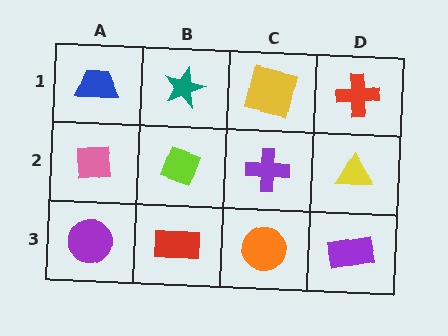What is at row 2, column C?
A purple cross.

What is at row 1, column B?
A teal star.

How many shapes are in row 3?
4 shapes.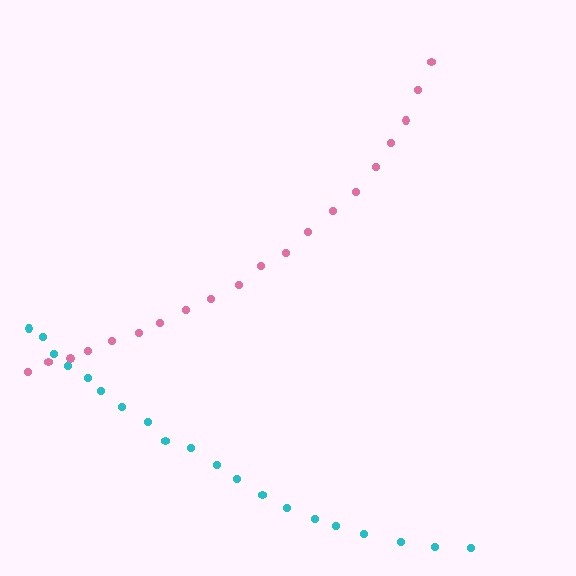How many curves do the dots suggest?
There are 2 distinct paths.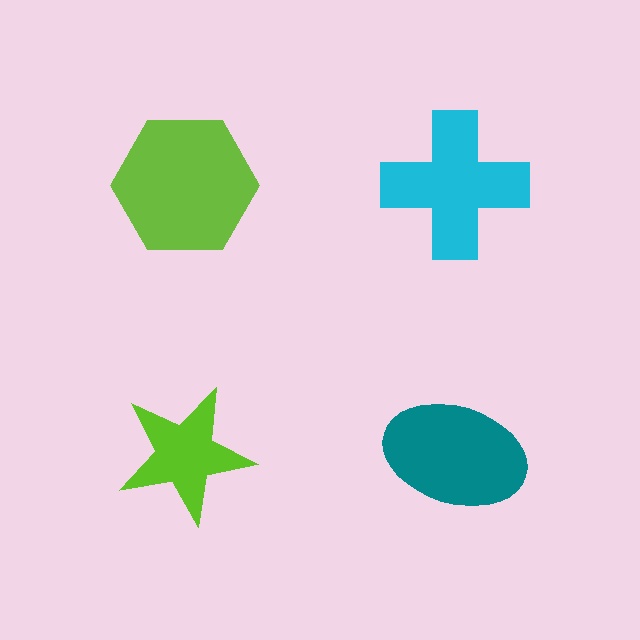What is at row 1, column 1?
A lime hexagon.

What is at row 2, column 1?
A lime star.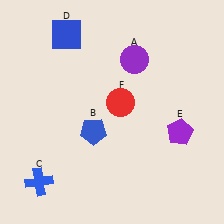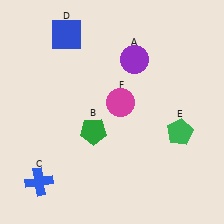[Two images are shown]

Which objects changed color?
B changed from blue to green. E changed from purple to green. F changed from red to magenta.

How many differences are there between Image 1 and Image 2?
There are 3 differences between the two images.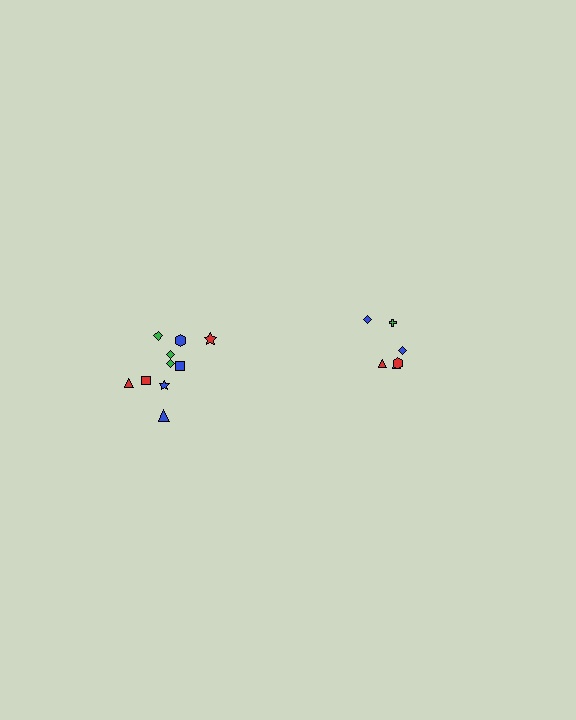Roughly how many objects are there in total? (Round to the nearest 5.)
Roughly 15 objects in total.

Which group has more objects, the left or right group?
The left group.